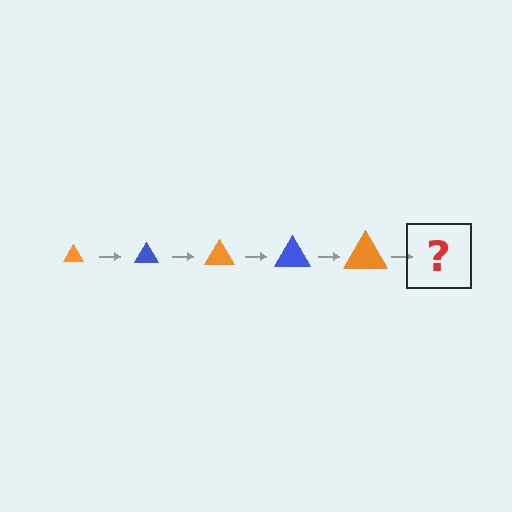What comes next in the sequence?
The next element should be a blue triangle, larger than the previous one.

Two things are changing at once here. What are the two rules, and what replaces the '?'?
The two rules are that the triangle grows larger each step and the color cycles through orange and blue. The '?' should be a blue triangle, larger than the previous one.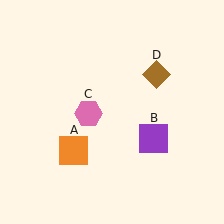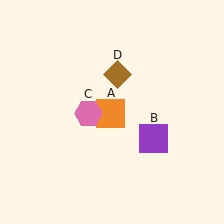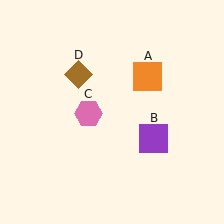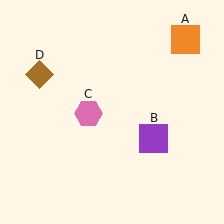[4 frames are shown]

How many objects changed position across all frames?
2 objects changed position: orange square (object A), brown diamond (object D).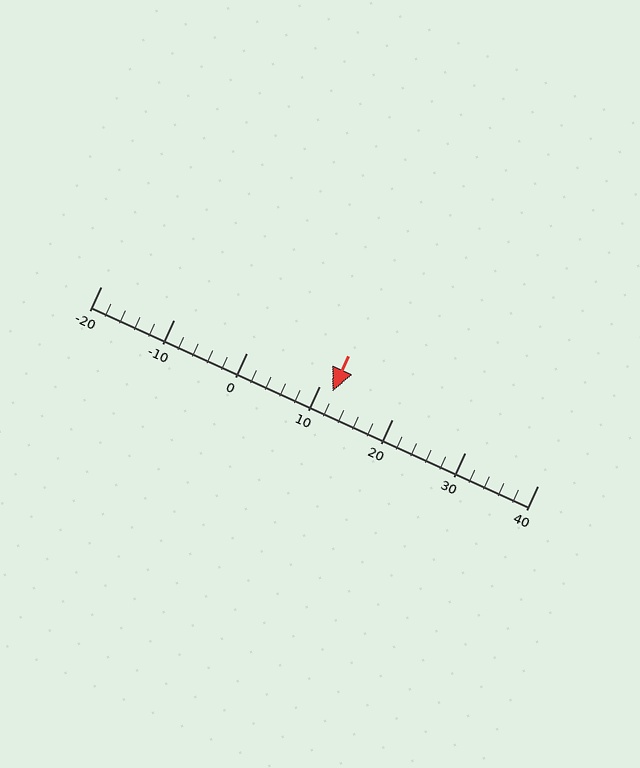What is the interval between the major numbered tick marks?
The major tick marks are spaced 10 units apart.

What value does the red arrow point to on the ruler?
The red arrow points to approximately 12.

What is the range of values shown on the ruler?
The ruler shows values from -20 to 40.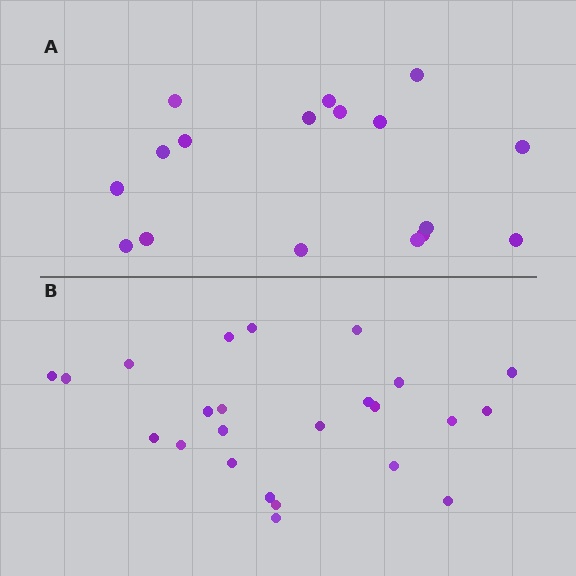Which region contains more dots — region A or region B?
Region B (the bottom region) has more dots.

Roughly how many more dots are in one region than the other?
Region B has roughly 8 or so more dots than region A.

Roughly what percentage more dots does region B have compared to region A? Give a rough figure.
About 40% more.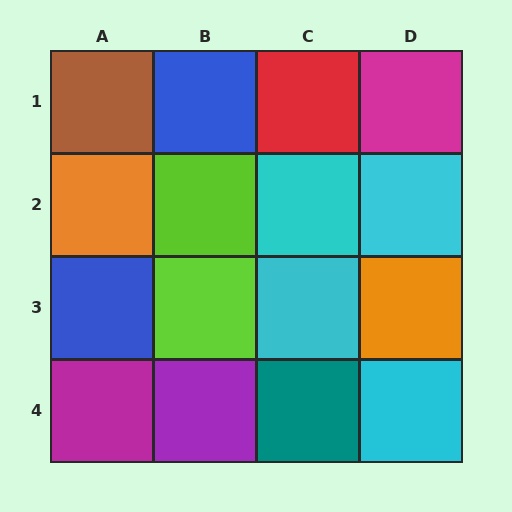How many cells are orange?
2 cells are orange.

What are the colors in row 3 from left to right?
Blue, lime, cyan, orange.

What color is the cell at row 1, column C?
Red.